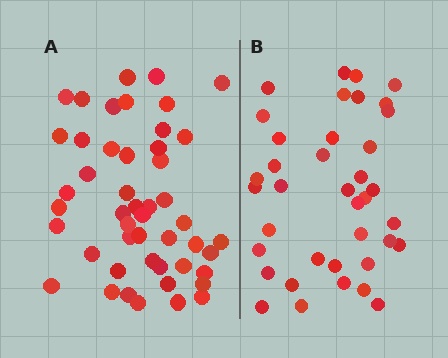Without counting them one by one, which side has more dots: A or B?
Region A (the left region) has more dots.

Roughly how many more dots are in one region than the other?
Region A has roughly 10 or so more dots than region B.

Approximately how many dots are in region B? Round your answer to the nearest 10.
About 40 dots. (The exact count is 38, which rounds to 40.)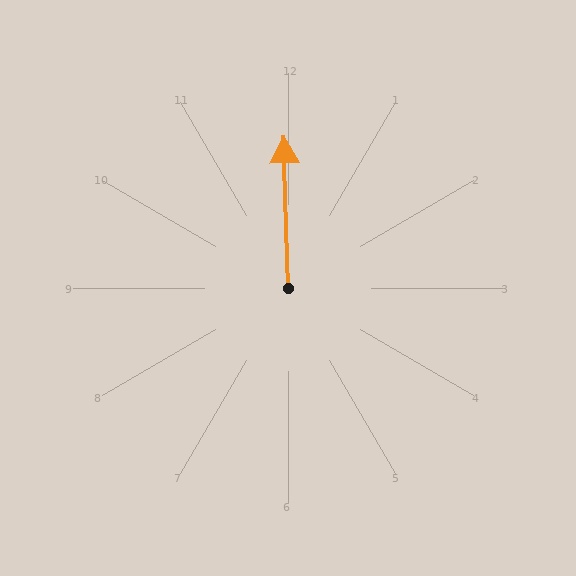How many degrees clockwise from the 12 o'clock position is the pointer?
Approximately 358 degrees.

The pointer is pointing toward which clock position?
Roughly 12 o'clock.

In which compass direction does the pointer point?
North.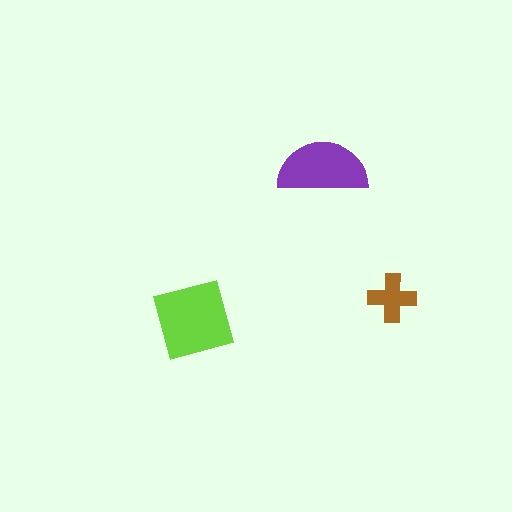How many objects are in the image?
There are 3 objects in the image.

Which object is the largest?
The lime square.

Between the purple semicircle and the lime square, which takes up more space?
The lime square.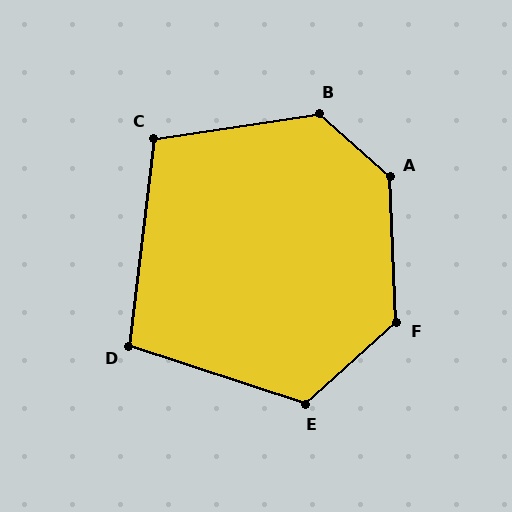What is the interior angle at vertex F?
Approximately 129 degrees (obtuse).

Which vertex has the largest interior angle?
A, at approximately 134 degrees.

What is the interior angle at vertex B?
Approximately 130 degrees (obtuse).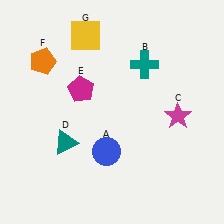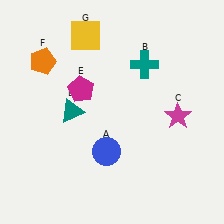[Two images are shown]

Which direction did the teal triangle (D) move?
The teal triangle (D) moved up.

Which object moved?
The teal triangle (D) moved up.